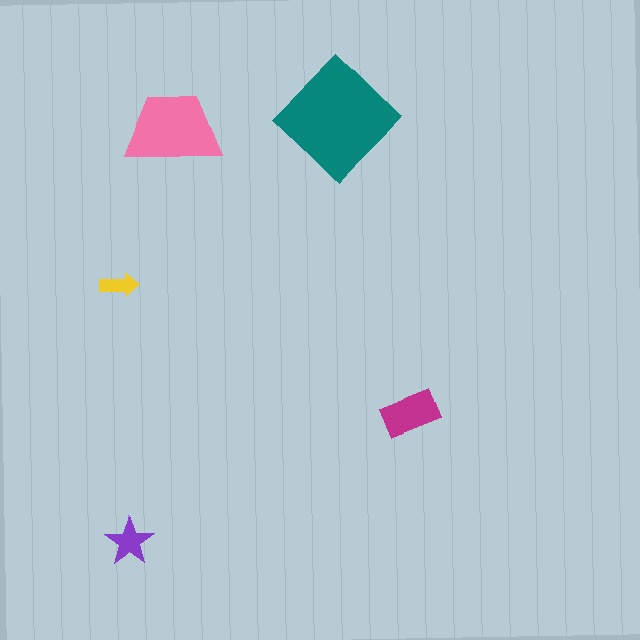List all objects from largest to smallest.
The teal diamond, the pink trapezoid, the magenta rectangle, the purple star, the yellow arrow.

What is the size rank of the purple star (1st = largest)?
4th.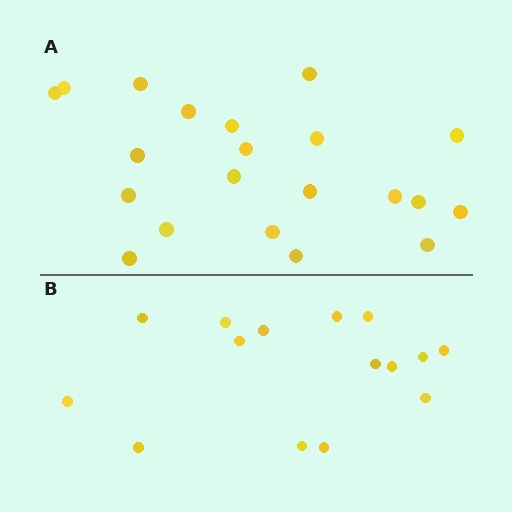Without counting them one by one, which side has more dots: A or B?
Region A (the top region) has more dots.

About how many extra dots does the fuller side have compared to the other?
Region A has about 6 more dots than region B.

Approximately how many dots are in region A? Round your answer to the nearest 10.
About 20 dots. (The exact count is 21, which rounds to 20.)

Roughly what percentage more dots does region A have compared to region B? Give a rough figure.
About 40% more.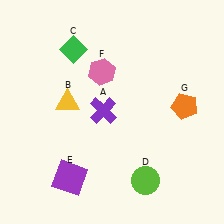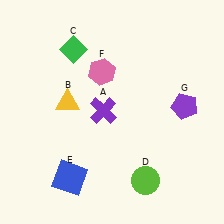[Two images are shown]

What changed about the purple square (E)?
In Image 1, E is purple. In Image 2, it changed to blue.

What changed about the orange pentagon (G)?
In Image 1, G is orange. In Image 2, it changed to purple.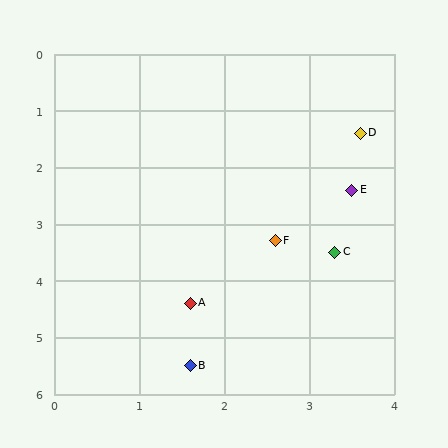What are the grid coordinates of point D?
Point D is at approximately (3.6, 1.4).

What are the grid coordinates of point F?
Point F is at approximately (2.6, 3.3).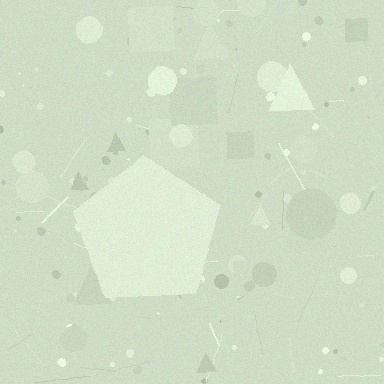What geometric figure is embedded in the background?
A pentagon is embedded in the background.